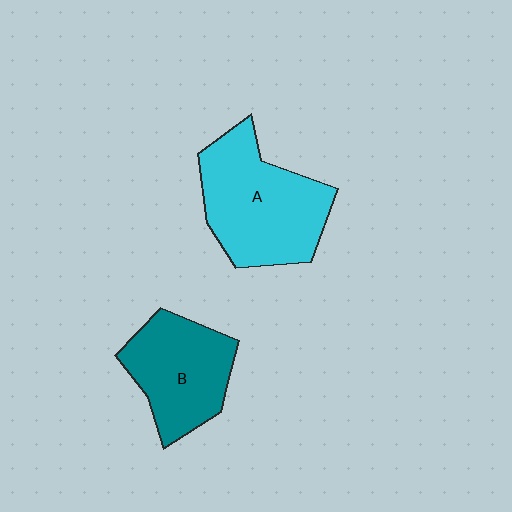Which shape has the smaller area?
Shape B (teal).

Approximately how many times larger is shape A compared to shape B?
Approximately 1.3 times.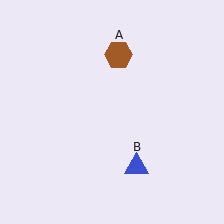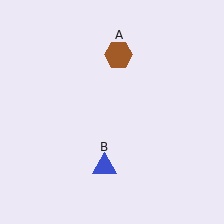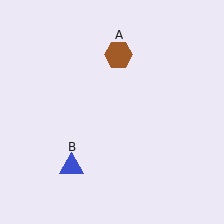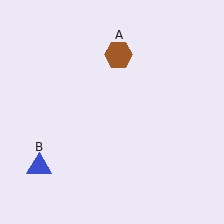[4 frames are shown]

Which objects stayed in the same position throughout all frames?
Brown hexagon (object A) remained stationary.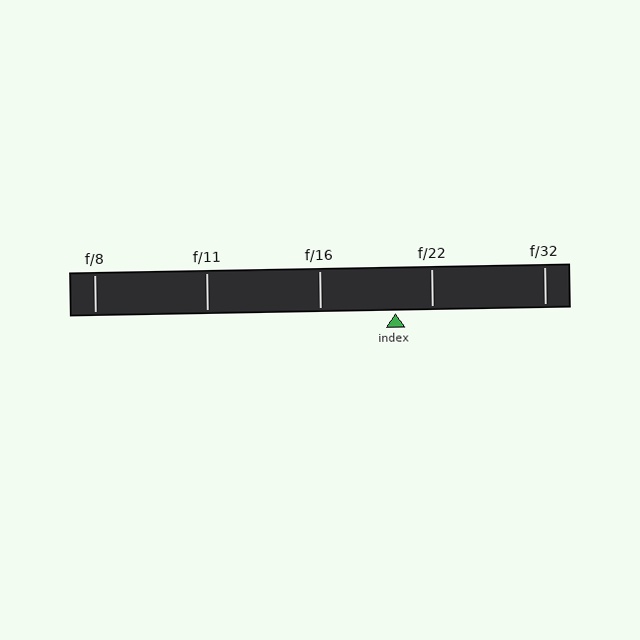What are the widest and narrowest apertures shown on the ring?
The widest aperture shown is f/8 and the narrowest is f/32.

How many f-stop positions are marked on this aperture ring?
There are 5 f-stop positions marked.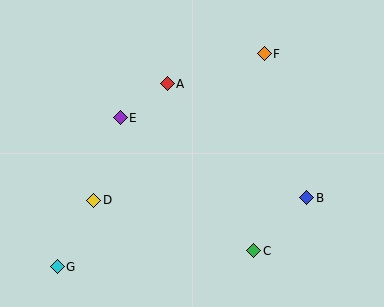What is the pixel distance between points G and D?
The distance between G and D is 76 pixels.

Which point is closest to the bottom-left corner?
Point G is closest to the bottom-left corner.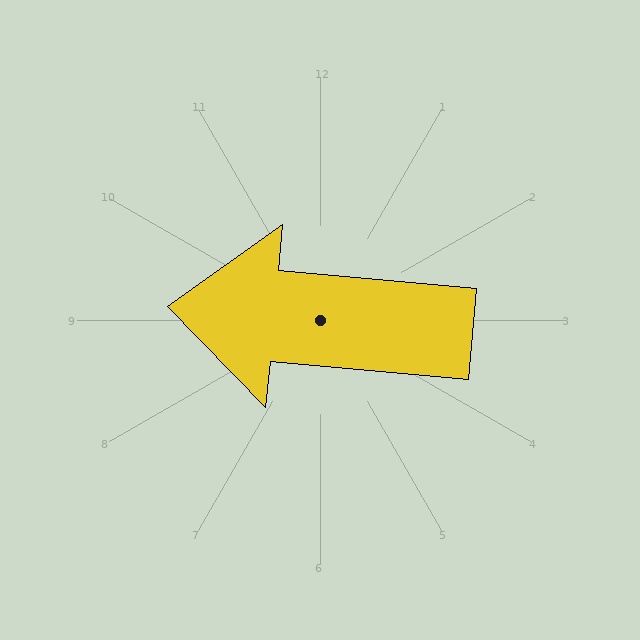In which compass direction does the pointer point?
West.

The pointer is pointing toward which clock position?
Roughly 9 o'clock.